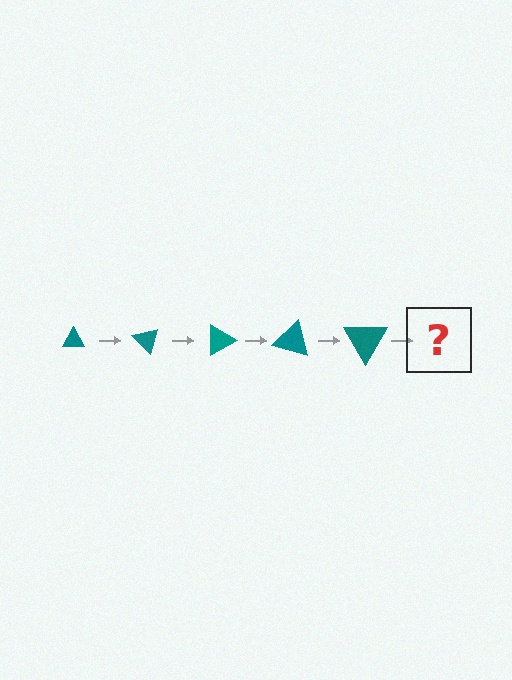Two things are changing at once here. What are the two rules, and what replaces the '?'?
The two rules are that the triangle grows larger each step and it rotates 45 degrees each step. The '?' should be a triangle, larger than the previous one and rotated 225 degrees from the start.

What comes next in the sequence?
The next element should be a triangle, larger than the previous one and rotated 225 degrees from the start.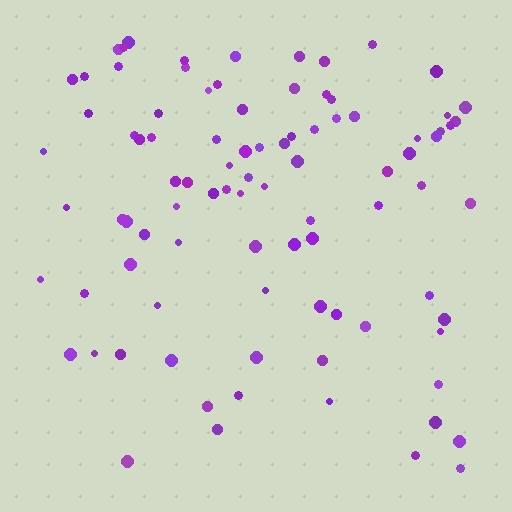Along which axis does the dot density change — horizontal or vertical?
Vertical.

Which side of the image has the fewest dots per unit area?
The bottom.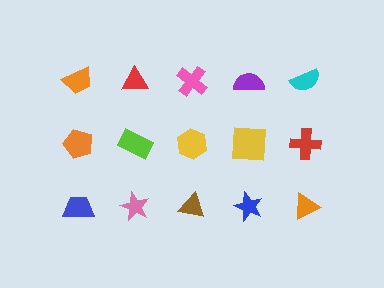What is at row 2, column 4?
A yellow square.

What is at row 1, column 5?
A cyan semicircle.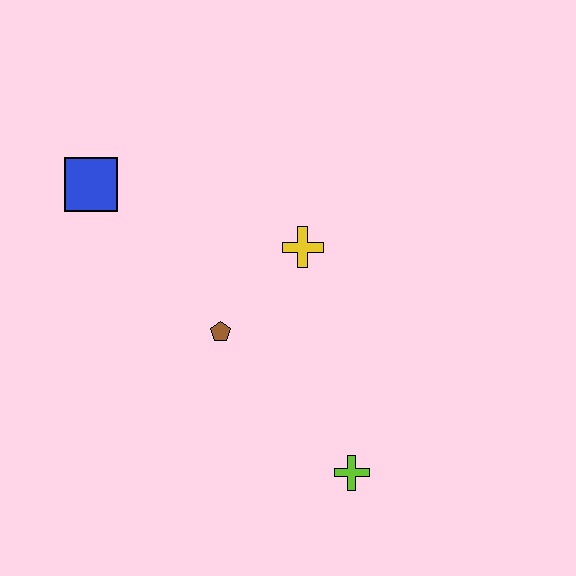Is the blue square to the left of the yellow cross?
Yes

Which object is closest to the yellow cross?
The brown pentagon is closest to the yellow cross.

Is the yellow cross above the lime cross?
Yes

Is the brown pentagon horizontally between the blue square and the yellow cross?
Yes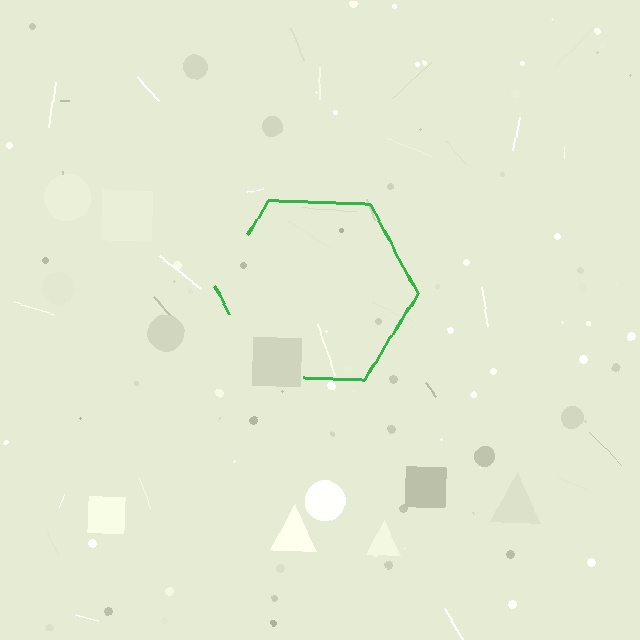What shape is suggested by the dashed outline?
The dashed outline suggests a hexagon.